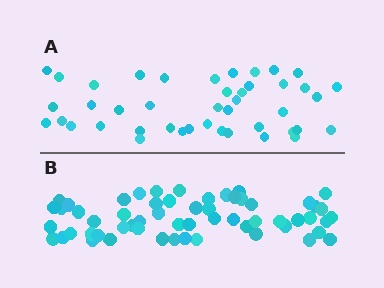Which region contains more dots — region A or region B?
Region B (the bottom region) has more dots.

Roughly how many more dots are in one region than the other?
Region B has approximately 15 more dots than region A.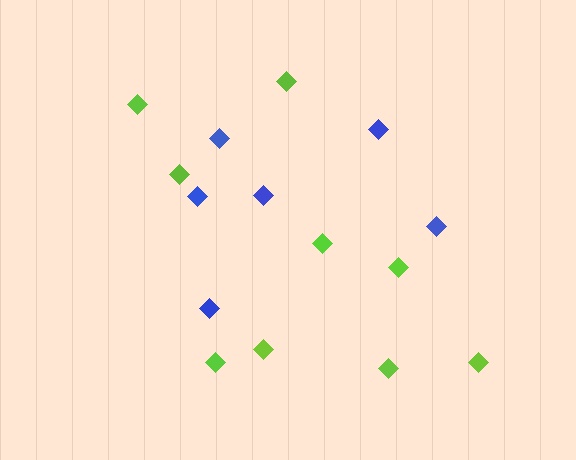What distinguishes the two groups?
There are 2 groups: one group of lime diamonds (9) and one group of blue diamonds (6).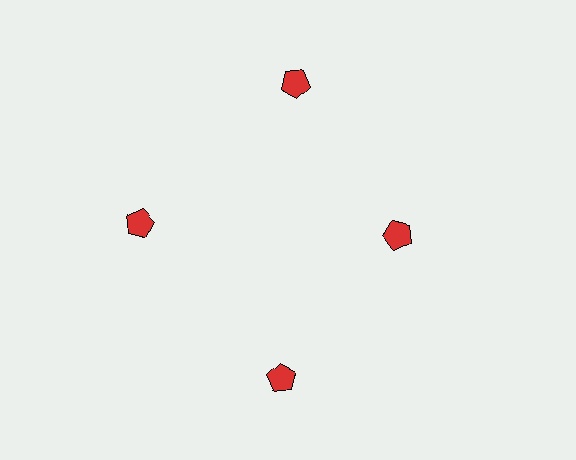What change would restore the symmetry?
The symmetry would be restored by moving it outward, back onto the ring so that all 4 pentagons sit at equal angles and equal distance from the center.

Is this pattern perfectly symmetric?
No. The 4 red pentagons are arranged in a ring, but one element near the 3 o'clock position is pulled inward toward the center, breaking the 4-fold rotational symmetry.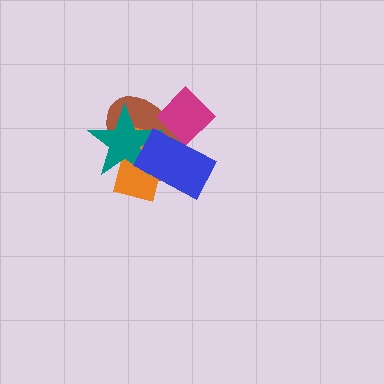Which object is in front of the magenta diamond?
The blue rectangle is in front of the magenta diamond.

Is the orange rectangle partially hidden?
Yes, it is partially covered by another shape.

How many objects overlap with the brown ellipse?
4 objects overlap with the brown ellipse.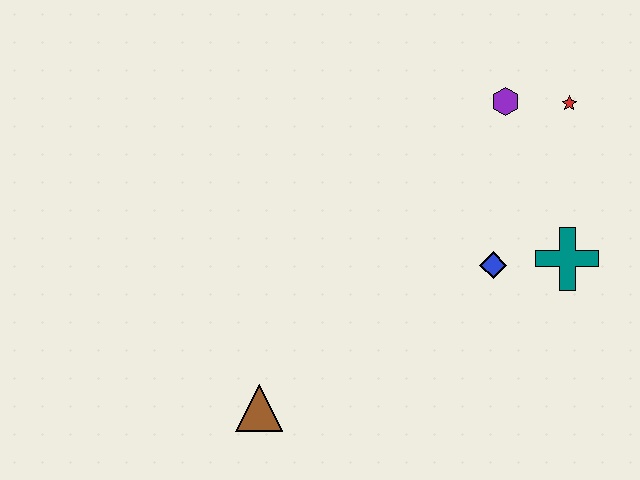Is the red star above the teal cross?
Yes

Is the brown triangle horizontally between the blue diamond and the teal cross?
No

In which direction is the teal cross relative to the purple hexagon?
The teal cross is below the purple hexagon.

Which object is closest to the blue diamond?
The teal cross is closest to the blue diamond.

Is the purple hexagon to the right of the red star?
No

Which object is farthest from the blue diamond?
The brown triangle is farthest from the blue diamond.